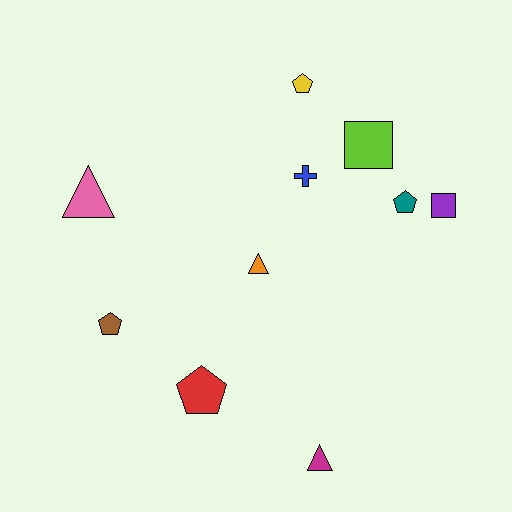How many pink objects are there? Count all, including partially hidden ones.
There is 1 pink object.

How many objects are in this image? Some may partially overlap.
There are 10 objects.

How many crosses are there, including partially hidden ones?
There is 1 cross.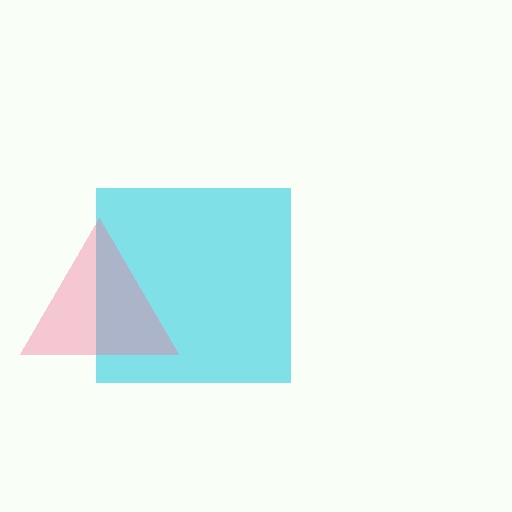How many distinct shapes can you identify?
There are 2 distinct shapes: a cyan square, a pink triangle.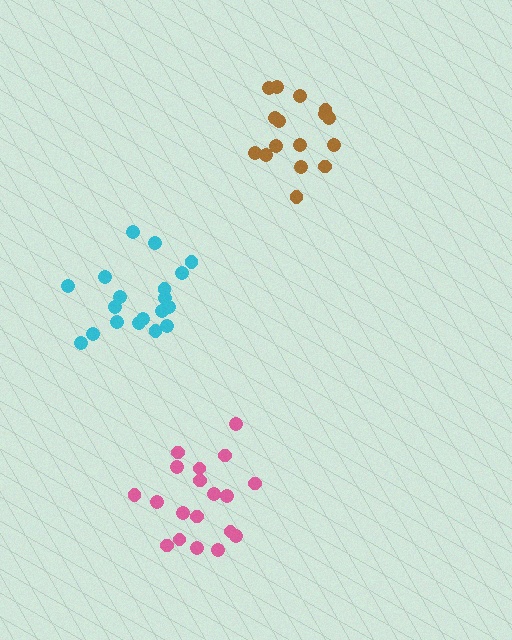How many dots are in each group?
Group 1: 16 dots, Group 2: 19 dots, Group 3: 19 dots (54 total).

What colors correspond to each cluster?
The clusters are colored: brown, cyan, pink.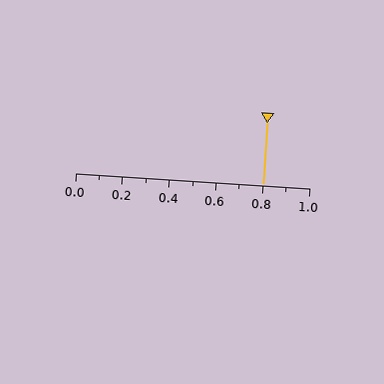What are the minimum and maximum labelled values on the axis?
The axis runs from 0.0 to 1.0.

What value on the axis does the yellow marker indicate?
The marker indicates approximately 0.8.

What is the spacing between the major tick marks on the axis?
The major ticks are spaced 0.2 apart.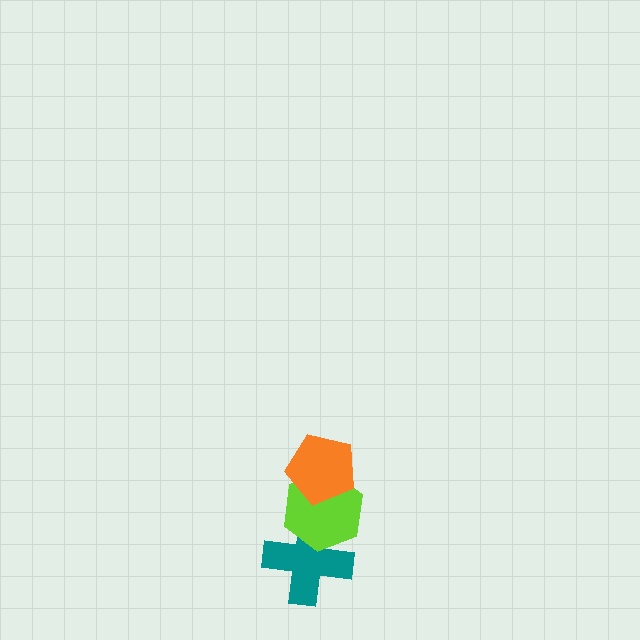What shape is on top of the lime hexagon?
The orange pentagon is on top of the lime hexagon.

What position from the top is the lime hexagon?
The lime hexagon is 2nd from the top.